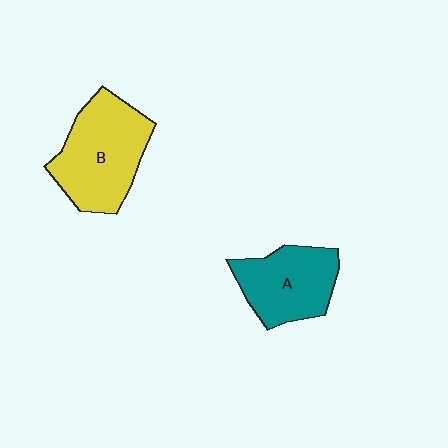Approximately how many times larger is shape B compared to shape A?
Approximately 1.3 times.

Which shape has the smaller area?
Shape A (teal).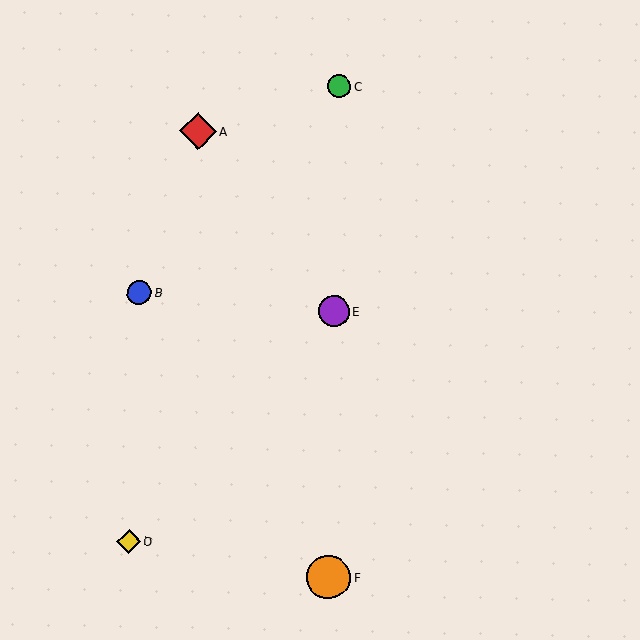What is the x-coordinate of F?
Object F is at x≈329.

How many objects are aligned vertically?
3 objects (C, E, F) are aligned vertically.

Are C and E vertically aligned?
Yes, both are at x≈339.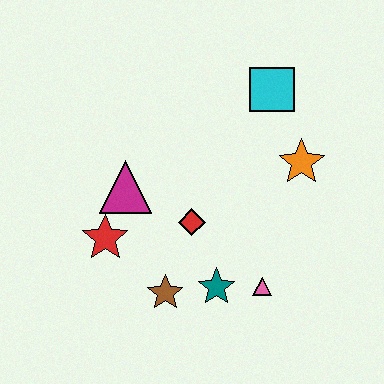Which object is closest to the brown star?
The teal star is closest to the brown star.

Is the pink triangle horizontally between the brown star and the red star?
No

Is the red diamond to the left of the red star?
No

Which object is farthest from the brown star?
The cyan square is farthest from the brown star.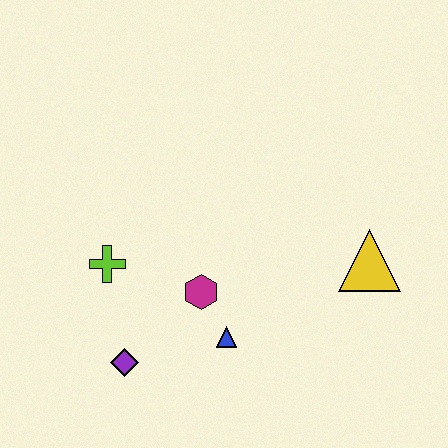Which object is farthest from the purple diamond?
The yellow triangle is farthest from the purple diamond.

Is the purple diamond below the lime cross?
Yes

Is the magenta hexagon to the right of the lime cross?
Yes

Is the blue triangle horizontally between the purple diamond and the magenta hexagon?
No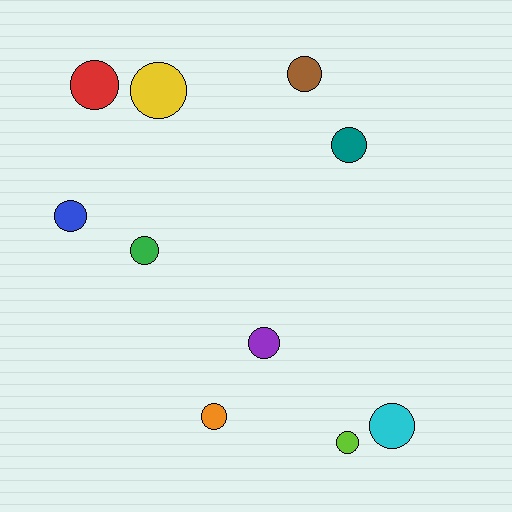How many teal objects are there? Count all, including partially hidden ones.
There is 1 teal object.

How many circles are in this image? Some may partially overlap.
There are 10 circles.